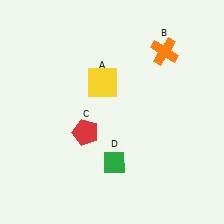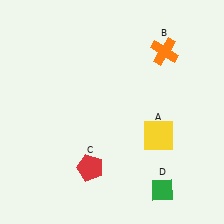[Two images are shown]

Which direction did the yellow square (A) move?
The yellow square (A) moved right.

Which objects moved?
The objects that moved are: the yellow square (A), the red pentagon (C), the green diamond (D).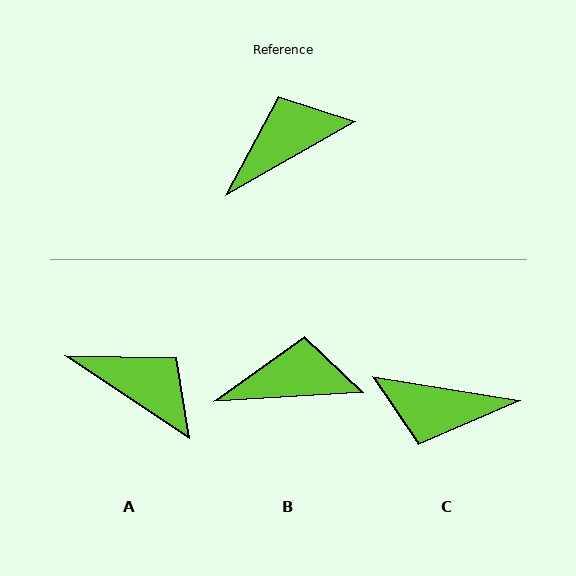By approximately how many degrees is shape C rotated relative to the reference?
Approximately 141 degrees counter-clockwise.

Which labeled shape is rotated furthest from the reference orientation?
C, about 141 degrees away.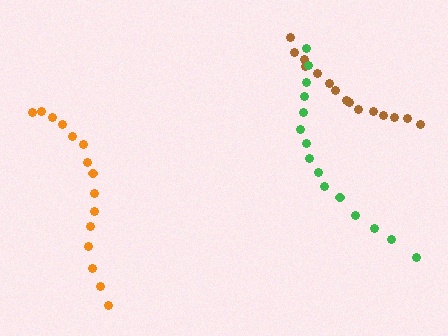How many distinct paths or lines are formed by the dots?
There are 3 distinct paths.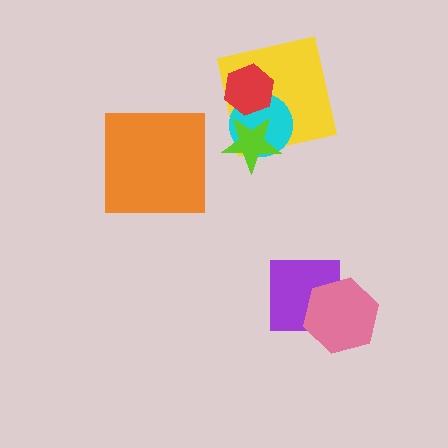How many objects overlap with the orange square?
0 objects overlap with the orange square.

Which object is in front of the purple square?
The pink hexagon is in front of the purple square.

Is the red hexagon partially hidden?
No, no other shape covers it.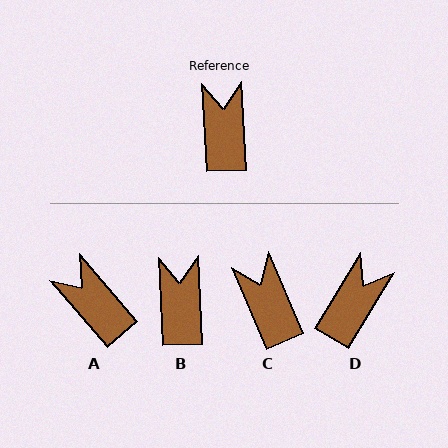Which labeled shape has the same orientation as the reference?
B.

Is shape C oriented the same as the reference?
No, it is off by about 20 degrees.